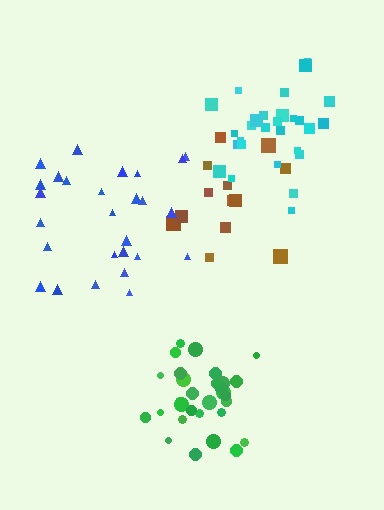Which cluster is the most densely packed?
Green.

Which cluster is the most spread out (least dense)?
Brown.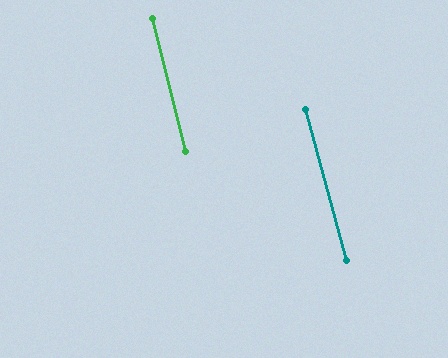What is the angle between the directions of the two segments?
Approximately 1 degree.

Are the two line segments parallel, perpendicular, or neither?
Parallel — their directions differ by only 1.3°.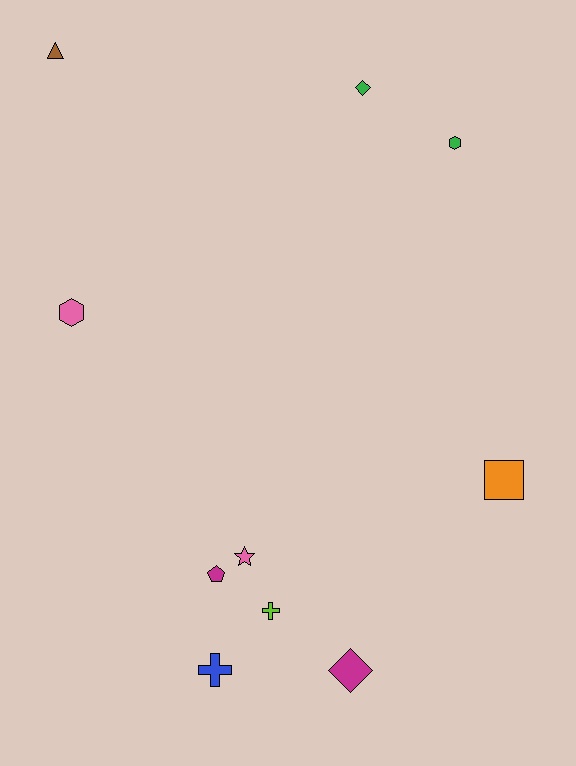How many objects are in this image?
There are 10 objects.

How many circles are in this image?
There are no circles.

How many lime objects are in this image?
There is 1 lime object.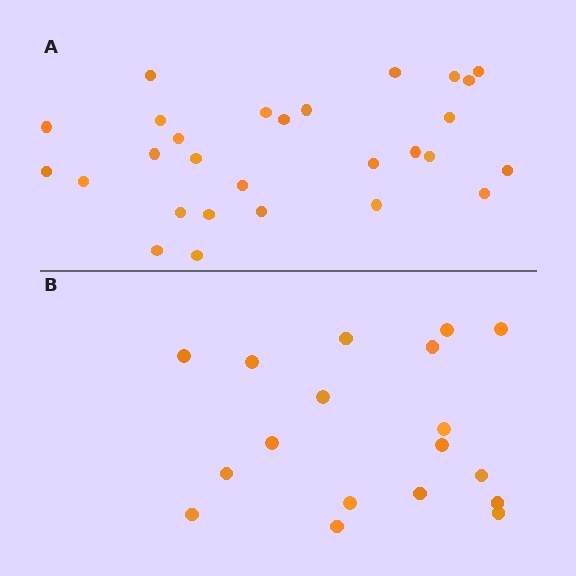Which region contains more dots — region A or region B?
Region A (the top region) has more dots.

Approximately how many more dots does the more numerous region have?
Region A has roughly 10 or so more dots than region B.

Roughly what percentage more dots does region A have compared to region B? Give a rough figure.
About 55% more.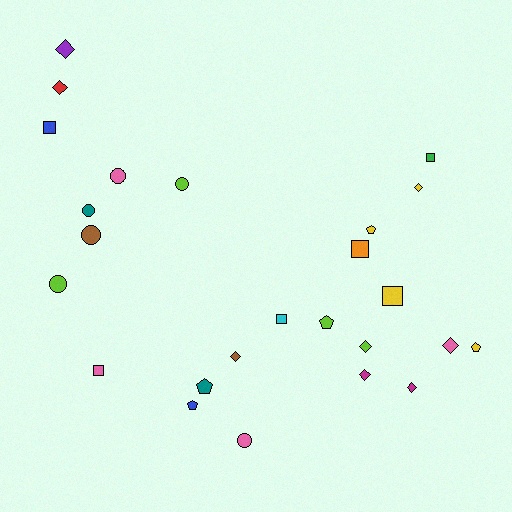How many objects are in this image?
There are 25 objects.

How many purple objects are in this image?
There is 1 purple object.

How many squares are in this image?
There are 6 squares.